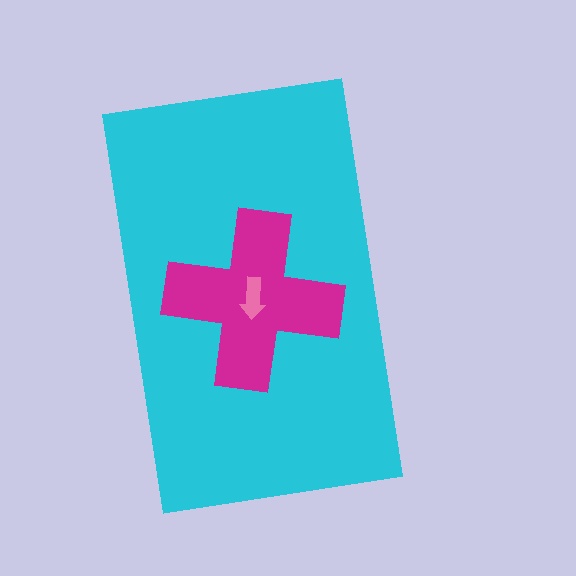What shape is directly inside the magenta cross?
The pink arrow.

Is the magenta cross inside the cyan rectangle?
Yes.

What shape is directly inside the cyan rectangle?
The magenta cross.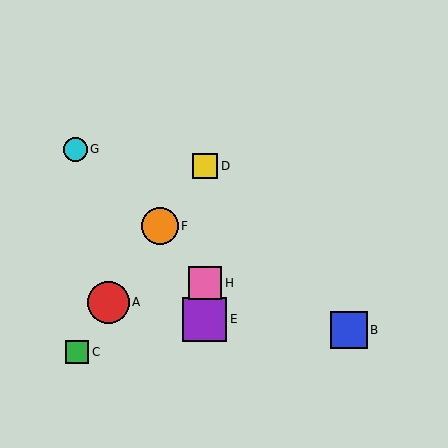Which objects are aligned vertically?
Objects D, E, H are aligned vertically.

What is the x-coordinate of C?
Object C is at x≈77.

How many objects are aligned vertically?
3 objects (D, E, H) are aligned vertically.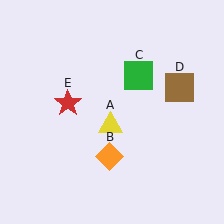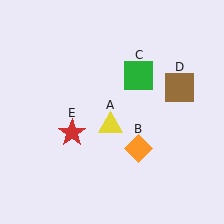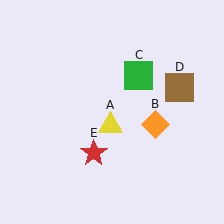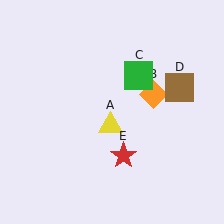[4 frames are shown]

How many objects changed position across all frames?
2 objects changed position: orange diamond (object B), red star (object E).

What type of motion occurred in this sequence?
The orange diamond (object B), red star (object E) rotated counterclockwise around the center of the scene.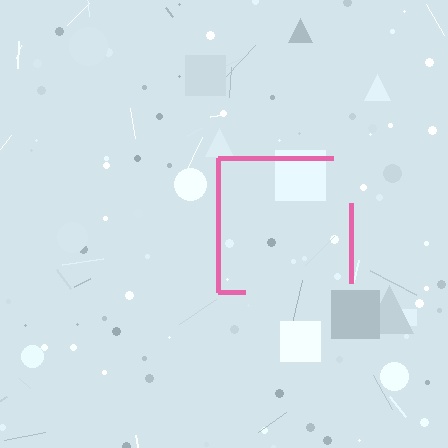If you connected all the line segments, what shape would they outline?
They would outline a square.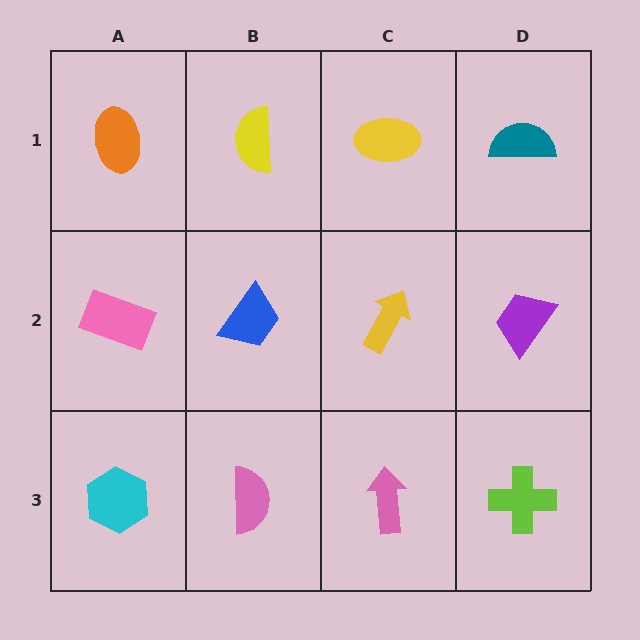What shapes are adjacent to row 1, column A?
A pink rectangle (row 2, column A), a yellow semicircle (row 1, column B).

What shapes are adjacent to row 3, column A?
A pink rectangle (row 2, column A), a pink semicircle (row 3, column B).